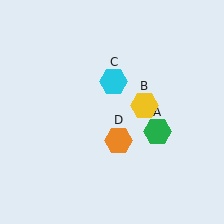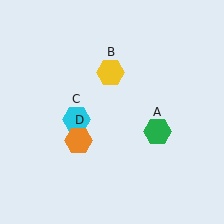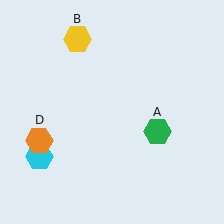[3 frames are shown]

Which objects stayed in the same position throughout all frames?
Green hexagon (object A) remained stationary.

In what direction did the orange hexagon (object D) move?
The orange hexagon (object D) moved left.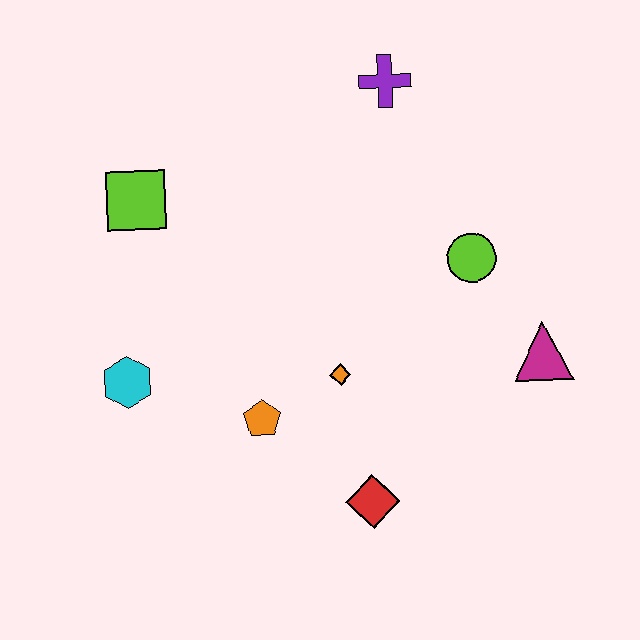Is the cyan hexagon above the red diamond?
Yes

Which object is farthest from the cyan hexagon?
The magenta triangle is farthest from the cyan hexagon.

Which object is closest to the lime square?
The cyan hexagon is closest to the lime square.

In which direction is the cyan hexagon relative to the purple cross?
The cyan hexagon is below the purple cross.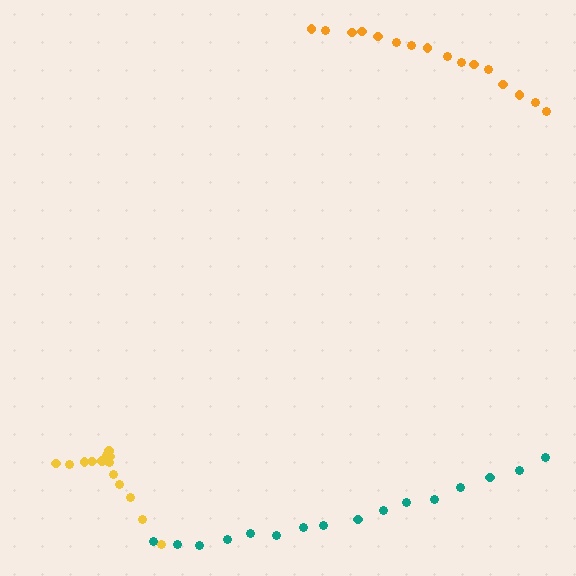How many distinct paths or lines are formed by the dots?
There are 3 distinct paths.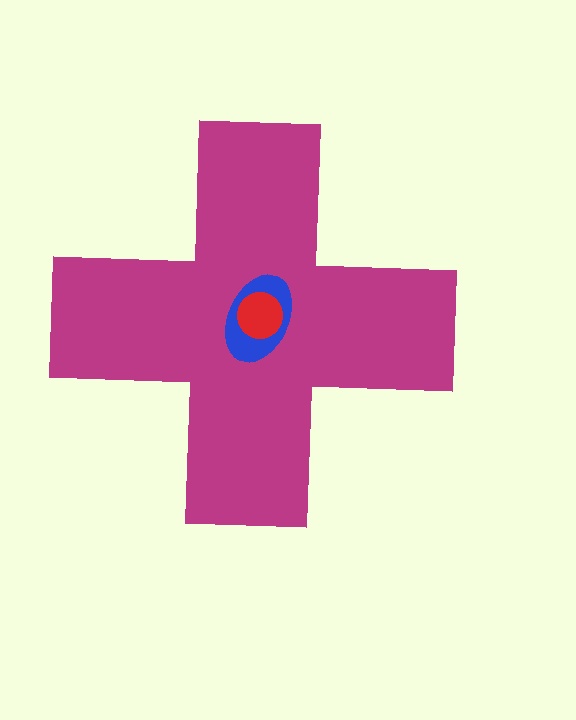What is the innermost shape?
The red circle.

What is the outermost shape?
The magenta cross.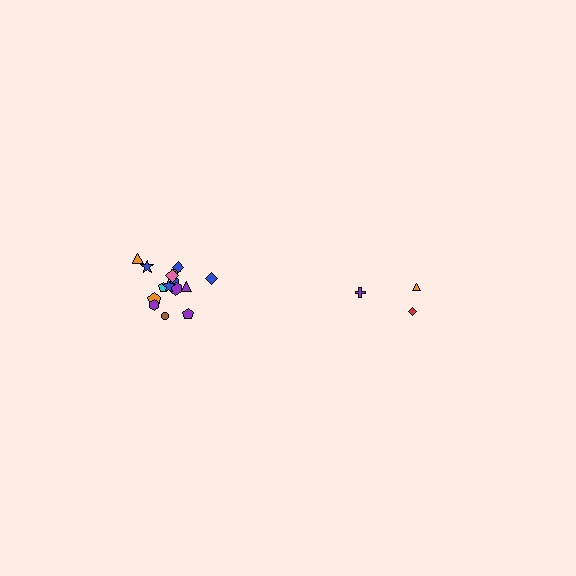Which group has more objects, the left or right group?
The left group.